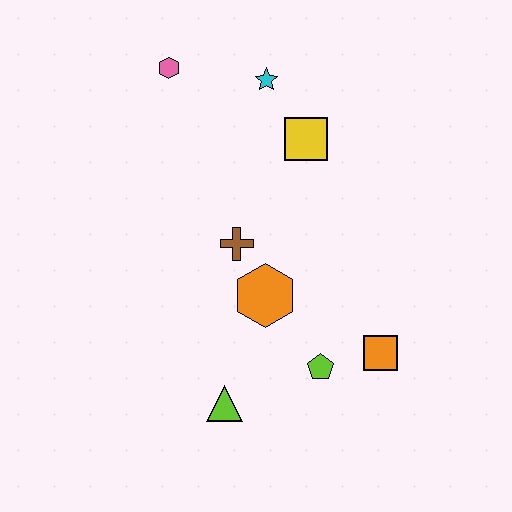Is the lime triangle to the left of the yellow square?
Yes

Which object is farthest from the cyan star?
The lime triangle is farthest from the cyan star.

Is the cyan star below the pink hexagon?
Yes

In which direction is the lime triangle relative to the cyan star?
The lime triangle is below the cyan star.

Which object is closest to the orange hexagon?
The brown cross is closest to the orange hexagon.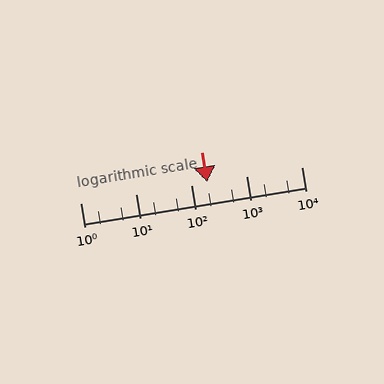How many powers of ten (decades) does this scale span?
The scale spans 4 decades, from 1 to 10000.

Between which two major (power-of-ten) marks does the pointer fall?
The pointer is between 100 and 1000.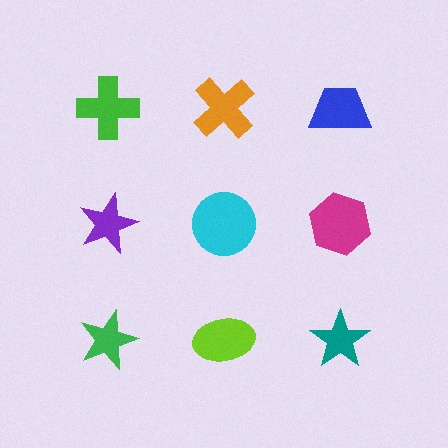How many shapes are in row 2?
3 shapes.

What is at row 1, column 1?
A green cross.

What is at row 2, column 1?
A purple star.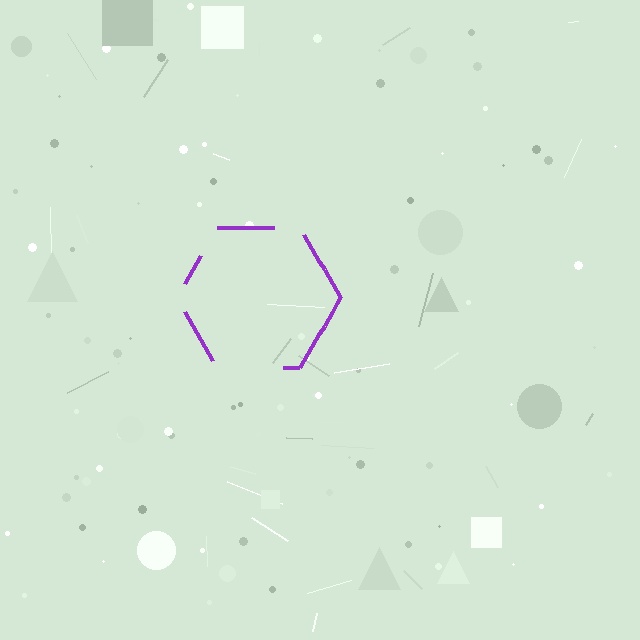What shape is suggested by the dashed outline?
The dashed outline suggests a hexagon.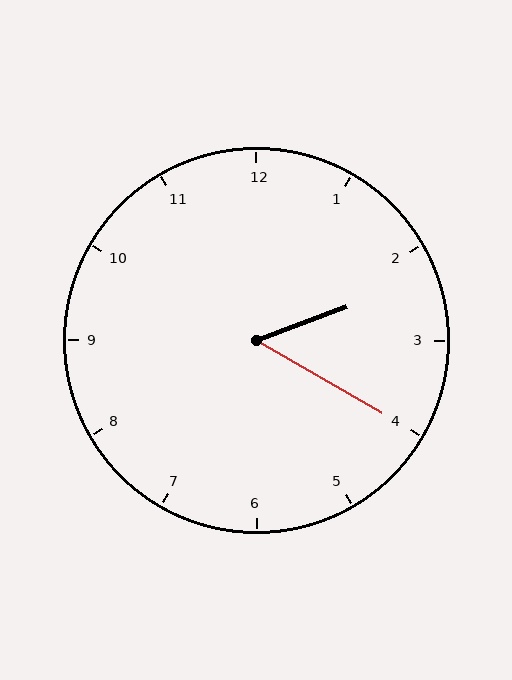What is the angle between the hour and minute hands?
Approximately 50 degrees.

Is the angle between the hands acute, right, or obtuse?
It is acute.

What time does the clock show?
2:20.